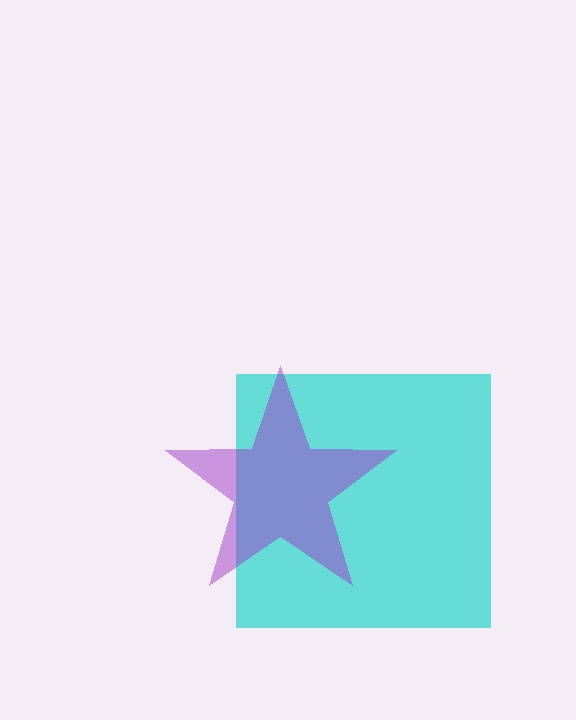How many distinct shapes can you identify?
There are 2 distinct shapes: a cyan square, a purple star.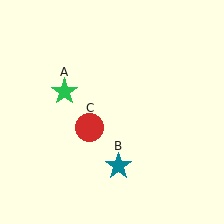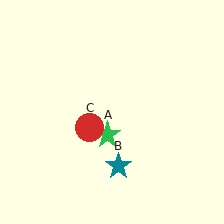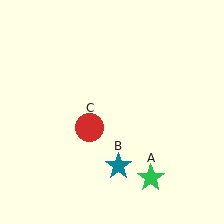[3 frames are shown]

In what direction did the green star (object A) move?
The green star (object A) moved down and to the right.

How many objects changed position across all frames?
1 object changed position: green star (object A).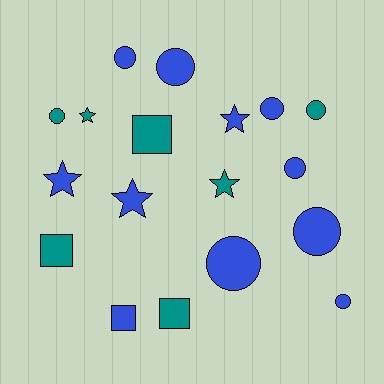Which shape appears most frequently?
Circle, with 9 objects.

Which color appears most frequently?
Blue, with 11 objects.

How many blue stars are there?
There are 3 blue stars.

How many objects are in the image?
There are 18 objects.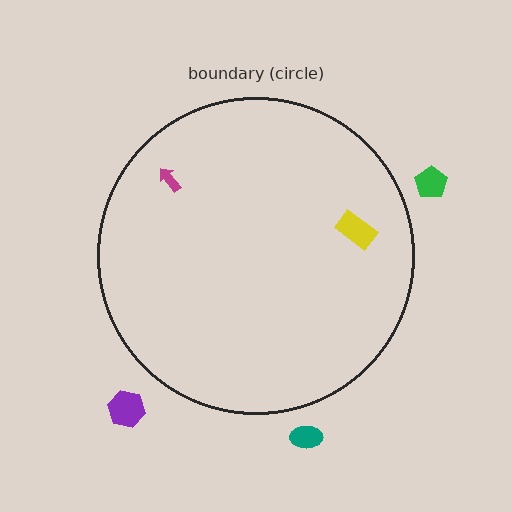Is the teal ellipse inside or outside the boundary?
Outside.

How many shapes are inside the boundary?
2 inside, 3 outside.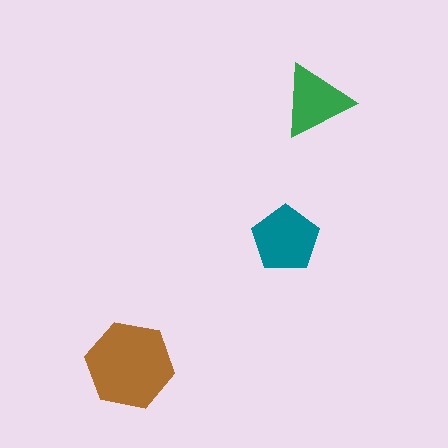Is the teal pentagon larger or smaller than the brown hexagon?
Smaller.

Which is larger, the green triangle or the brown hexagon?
The brown hexagon.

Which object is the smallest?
The green triangle.